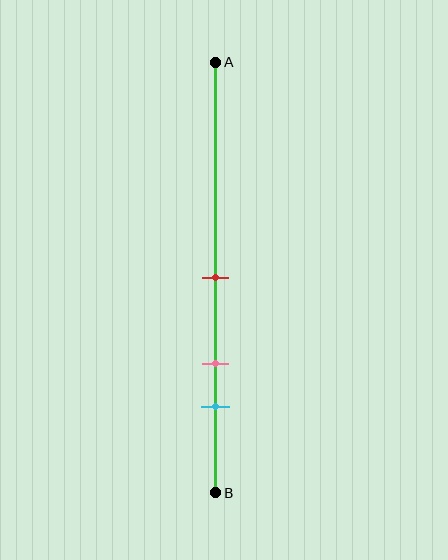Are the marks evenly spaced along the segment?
Yes, the marks are approximately evenly spaced.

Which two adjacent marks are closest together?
The pink and cyan marks are the closest adjacent pair.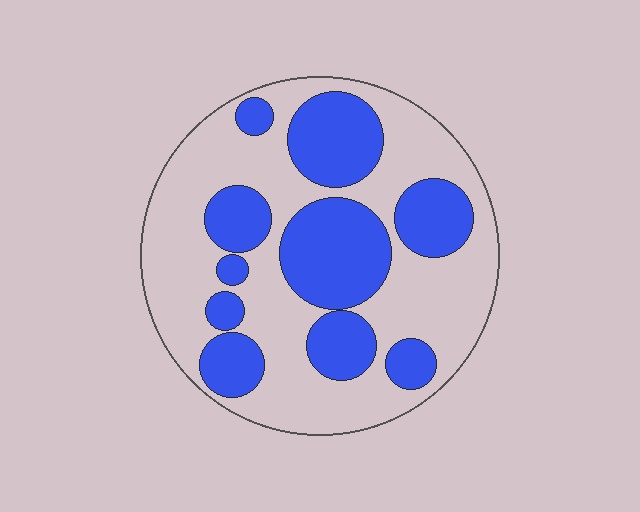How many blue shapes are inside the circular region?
10.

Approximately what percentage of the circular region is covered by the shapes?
Approximately 40%.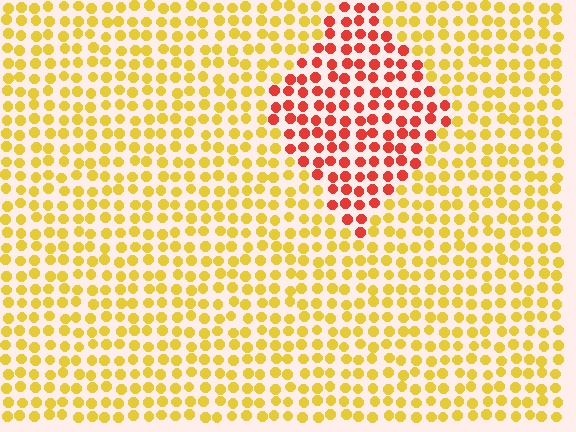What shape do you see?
I see a diamond.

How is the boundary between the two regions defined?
The boundary is defined purely by a slight shift in hue (about 50 degrees). Spacing, size, and orientation are identical on both sides.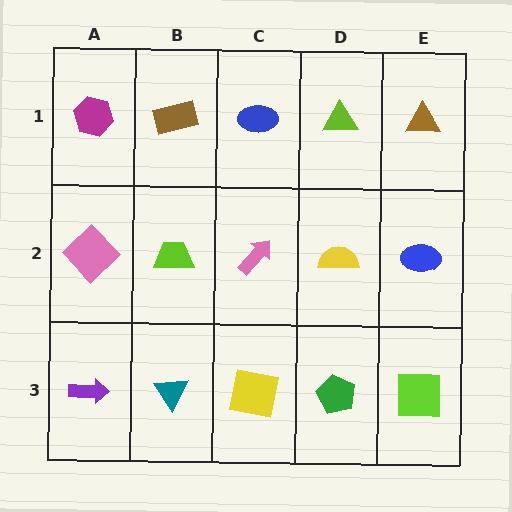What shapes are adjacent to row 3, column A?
A pink diamond (row 2, column A), a teal triangle (row 3, column B).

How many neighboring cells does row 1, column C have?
3.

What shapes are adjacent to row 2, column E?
A brown triangle (row 1, column E), a lime square (row 3, column E), a yellow semicircle (row 2, column D).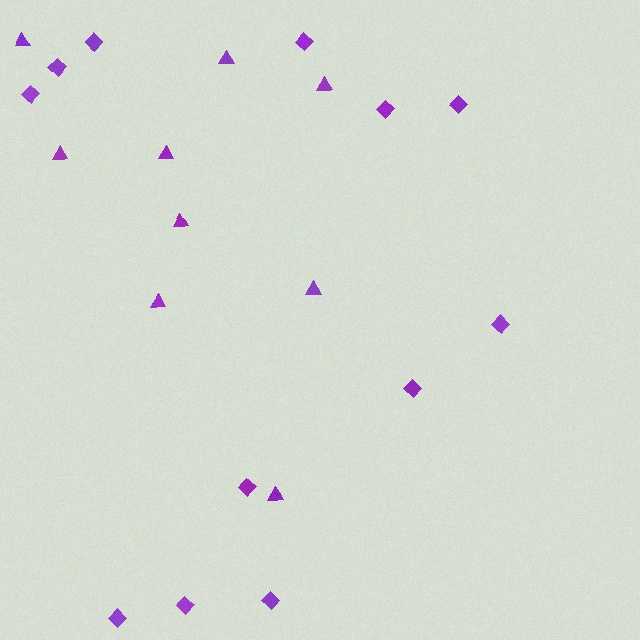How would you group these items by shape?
There are 2 groups: one group of triangles (9) and one group of diamonds (12).